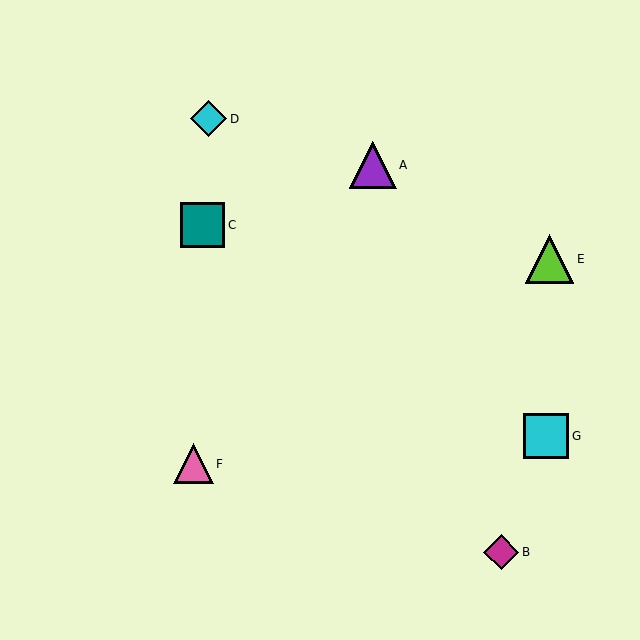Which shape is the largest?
The lime triangle (labeled E) is the largest.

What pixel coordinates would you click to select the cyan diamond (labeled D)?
Click at (208, 119) to select the cyan diamond D.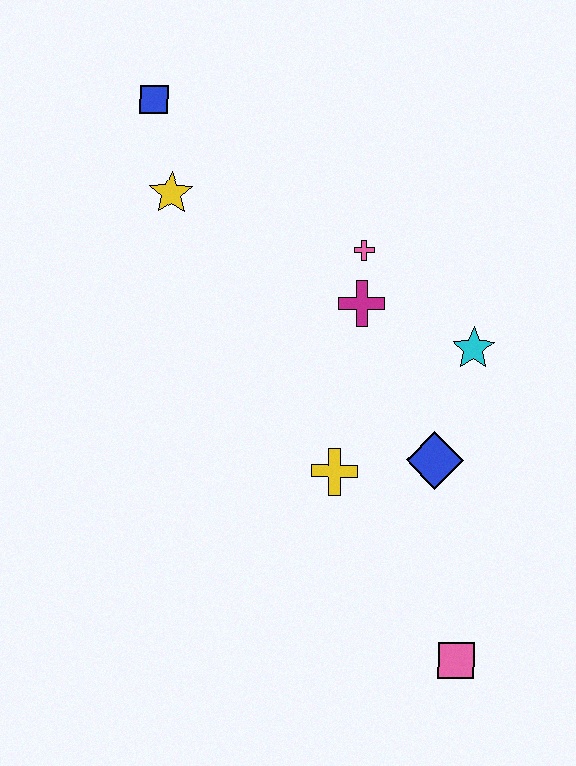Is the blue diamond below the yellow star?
Yes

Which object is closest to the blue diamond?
The yellow cross is closest to the blue diamond.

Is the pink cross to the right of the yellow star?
Yes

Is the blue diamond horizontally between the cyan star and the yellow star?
Yes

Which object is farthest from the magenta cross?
The pink square is farthest from the magenta cross.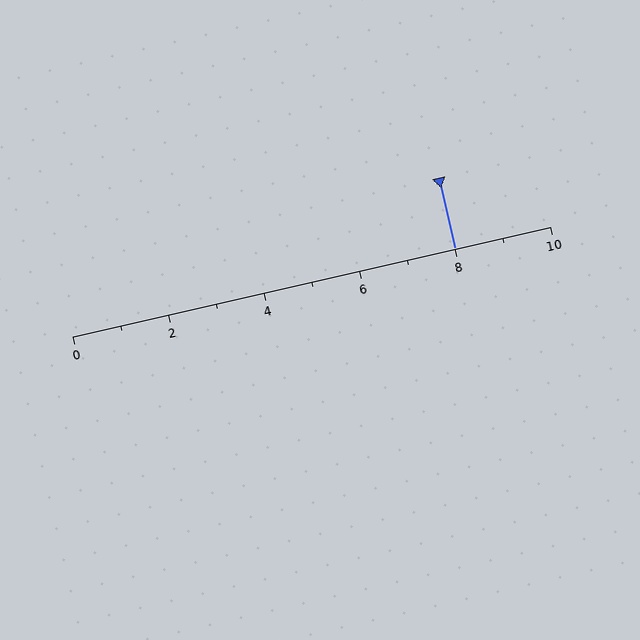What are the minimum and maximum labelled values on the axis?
The axis runs from 0 to 10.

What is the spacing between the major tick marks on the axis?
The major ticks are spaced 2 apart.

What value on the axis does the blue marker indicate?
The marker indicates approximately 8.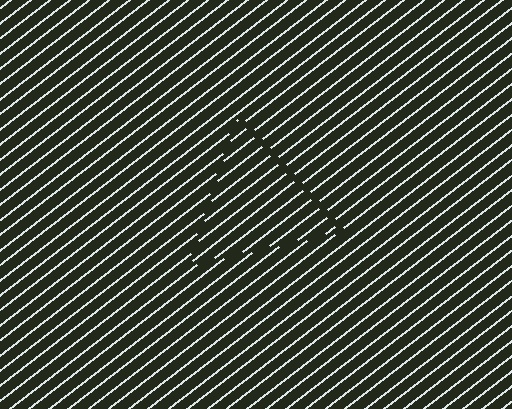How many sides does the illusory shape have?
3 sides — the line-ends trace a triangle.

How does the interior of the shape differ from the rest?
The interior of the shape contains the same grating, shifted by half a period — the contour is defined by the phase discontinuity where line-ends from the inner and outer gratings abut.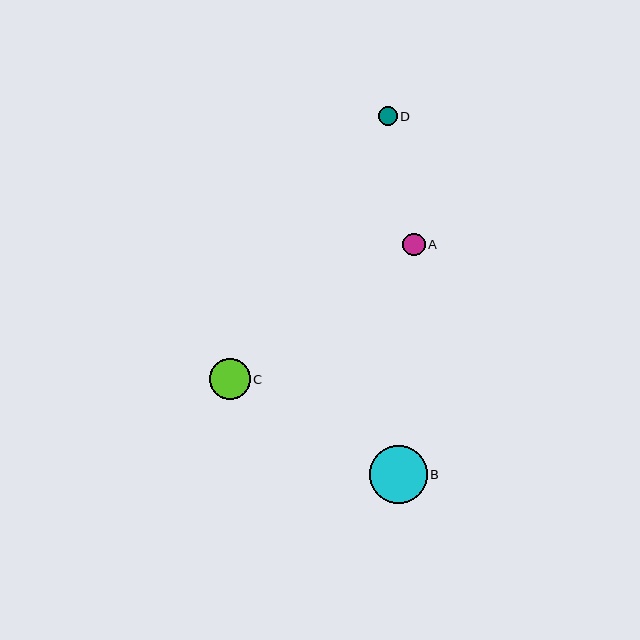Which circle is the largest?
Circle B is the largest with a size of approximately 58 pixels.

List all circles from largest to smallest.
From largest to smallest: B, C, A, D.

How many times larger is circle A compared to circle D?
Circle A is approximately 1.2 times the size of circle D.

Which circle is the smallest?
Circle D is the smallest with a size of approximately 18 pixels.